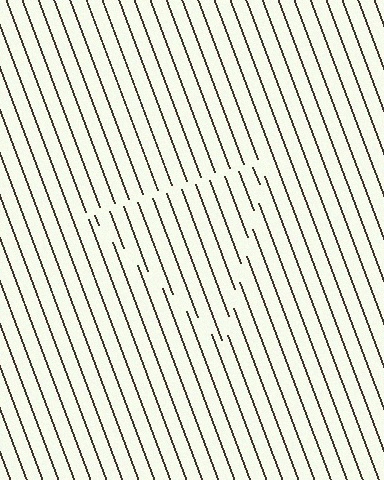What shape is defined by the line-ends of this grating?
An illusory triangle. The interior of the shape contains the same grating, shifted by half a period — the contour is defined by the phase discontinuity where line-ends from the inner and outer gratings abut.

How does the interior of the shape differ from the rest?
The interior of the shape contains the same grating, shifted by half a period — the contour is defined by the phase discontinuity where line-ends from the inner and outer gratings abut.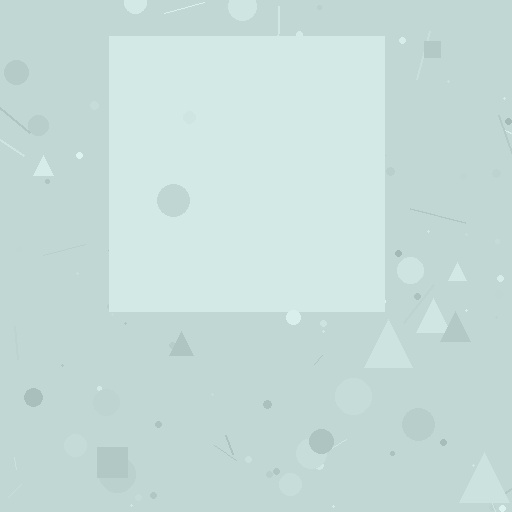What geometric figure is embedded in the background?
A square is embedded in the background.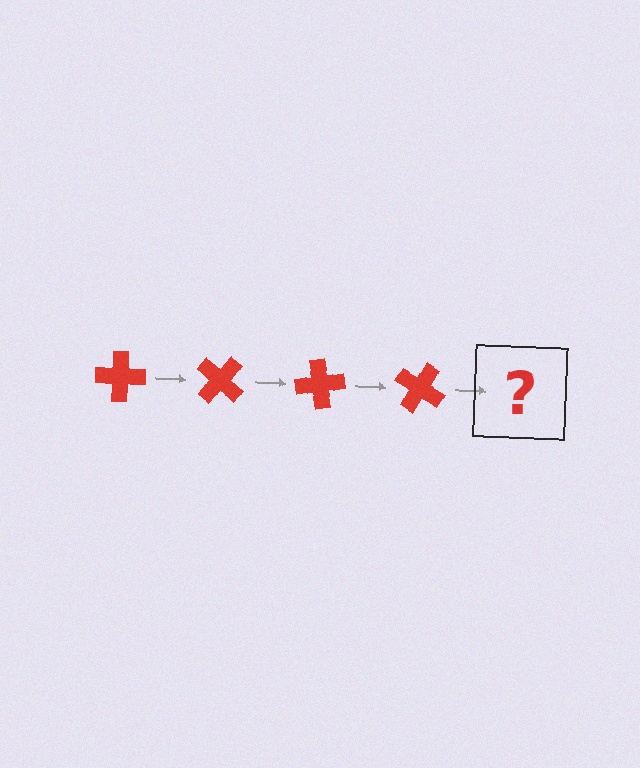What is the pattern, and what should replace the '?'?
The pattern is that the cross rotates 40 degrees each step. The '?' should be a red cross rotated 160 degrees.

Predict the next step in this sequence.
The next step is a red cross rotated 160 degrees.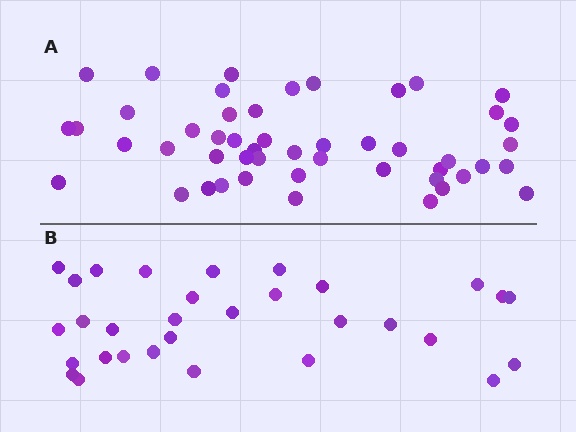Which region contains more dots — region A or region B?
Region A (the top region) has more dots.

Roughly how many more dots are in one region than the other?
Region A has approximately 20 more dots than region B.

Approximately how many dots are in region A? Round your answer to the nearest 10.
About 50 dots. (The exact count is 49, which rounds to 50.)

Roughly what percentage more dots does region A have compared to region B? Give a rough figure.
About 60% more.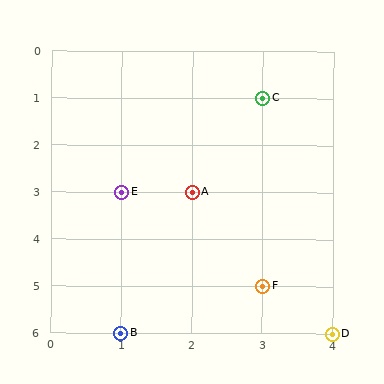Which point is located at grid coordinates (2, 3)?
Point A is at (2, 3).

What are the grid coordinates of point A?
Point A is at grid coordinates (2, 3).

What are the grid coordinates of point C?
Point C is at grid coordinates (3, 1).